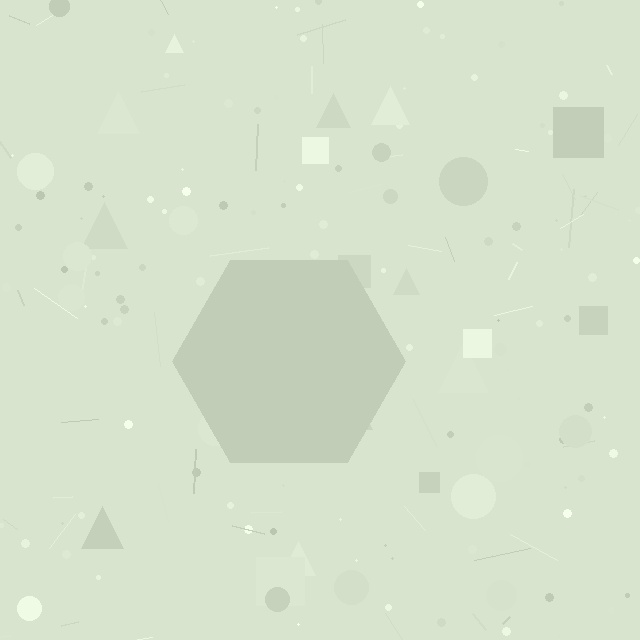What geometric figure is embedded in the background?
A hexagon is embedded in the background.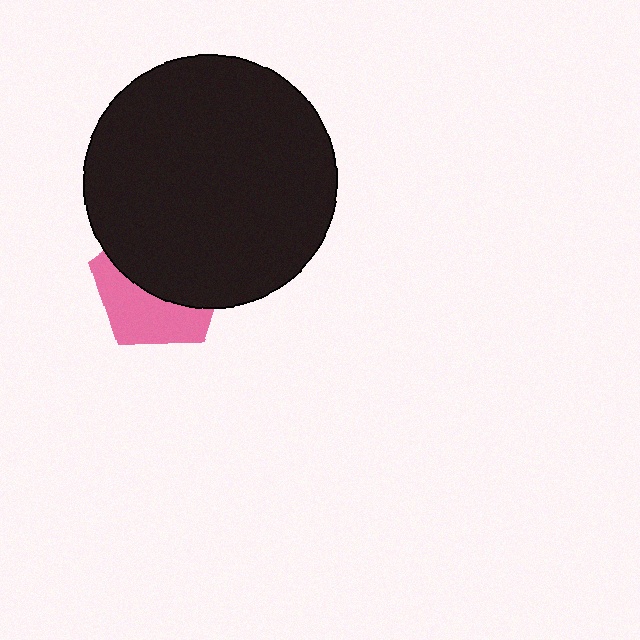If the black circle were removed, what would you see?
You would see the complete pink pentagon.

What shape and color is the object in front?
The object in front is a black circle.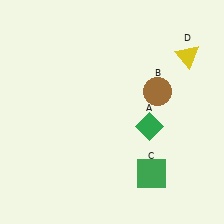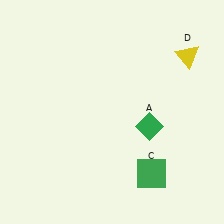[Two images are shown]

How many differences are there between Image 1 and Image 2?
There is 1 difference between the two images.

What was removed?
The brown circle (B) was removed in Image 2.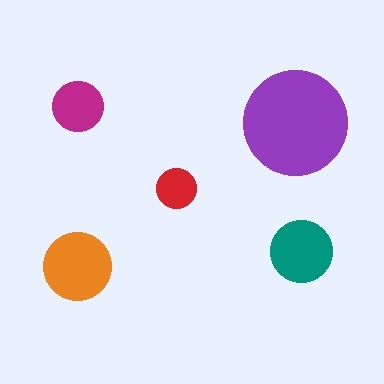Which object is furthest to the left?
The orange circle is leftmost.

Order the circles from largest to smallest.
the purple one, the orange one, the teal one, the magenta one, the red one.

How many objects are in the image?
There are 5 objects in the image.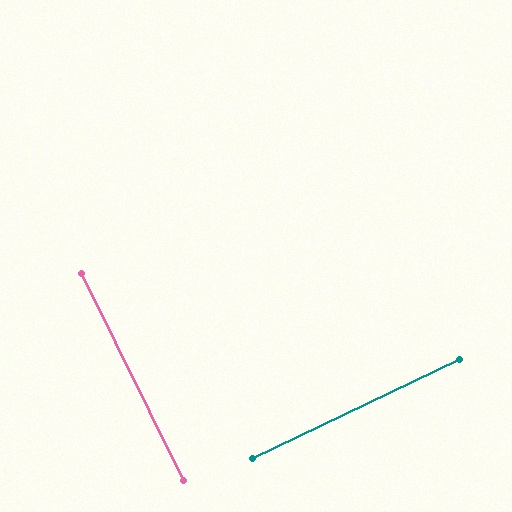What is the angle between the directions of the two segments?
Approximately 89 degrees.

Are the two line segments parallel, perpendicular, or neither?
Perpendicular — they meet at approximately 89°.